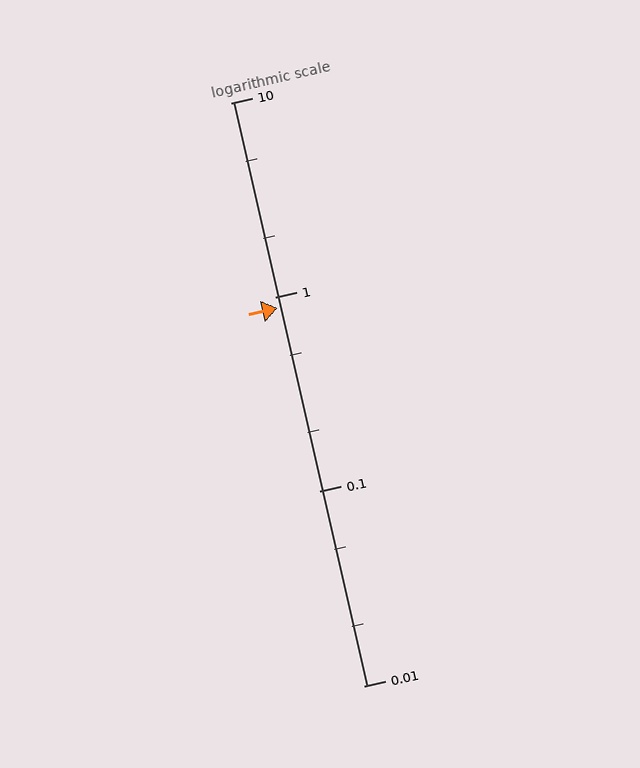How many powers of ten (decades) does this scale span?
The scale spans 3 decades, from 0.01 to 10.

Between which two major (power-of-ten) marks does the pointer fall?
The pointer is between 0.1 and 1.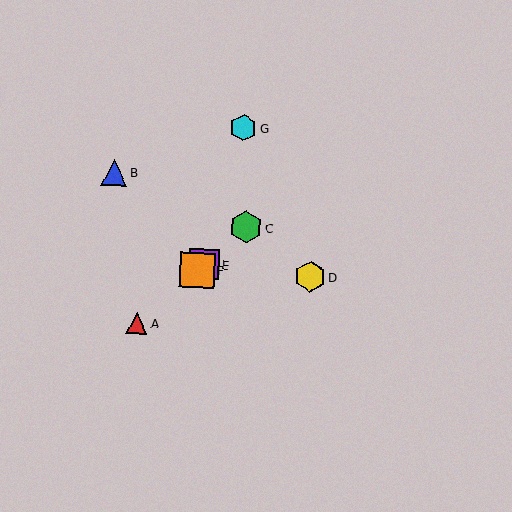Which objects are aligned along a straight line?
Objects A, C, E, F are aligned along a straight line.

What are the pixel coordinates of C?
Object C is at (246, 227).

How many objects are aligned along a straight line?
4 objects (A, C, E, F) are aligned along a straight line.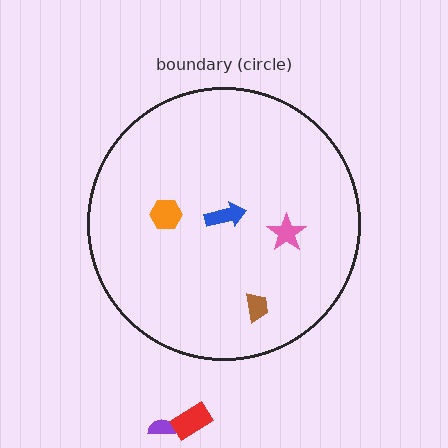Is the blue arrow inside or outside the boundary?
Inside.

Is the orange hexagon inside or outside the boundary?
Inside.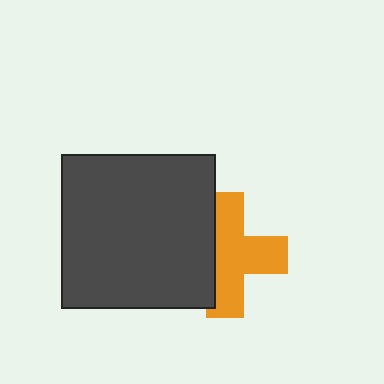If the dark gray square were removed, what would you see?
You would see the complete orange cross.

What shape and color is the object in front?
The object in front is a dark gray square.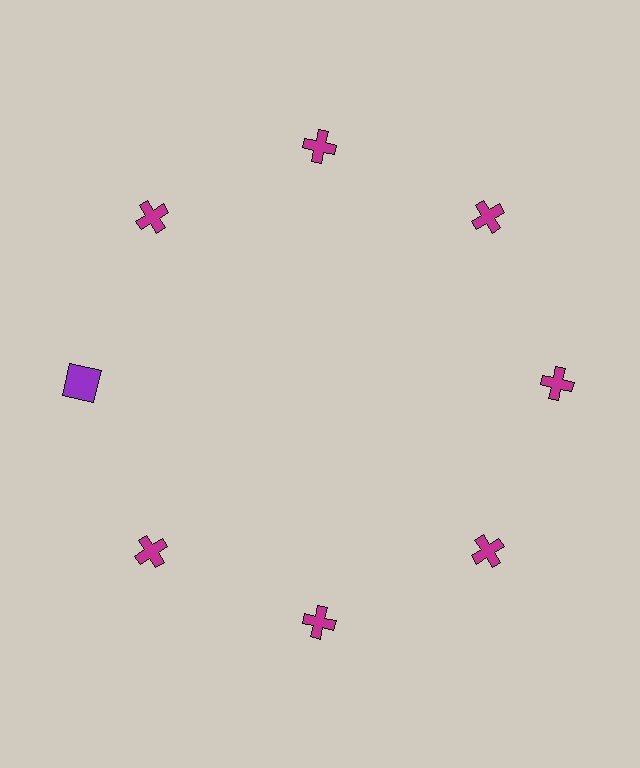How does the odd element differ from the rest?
It differs in both color (purple instead of magenta) and shape (square instead of cross).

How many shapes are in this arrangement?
There are 8 shapes arranged in a ring pattern.